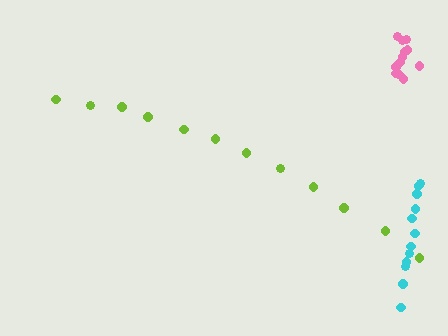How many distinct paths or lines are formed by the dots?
There are 3 distinct paths.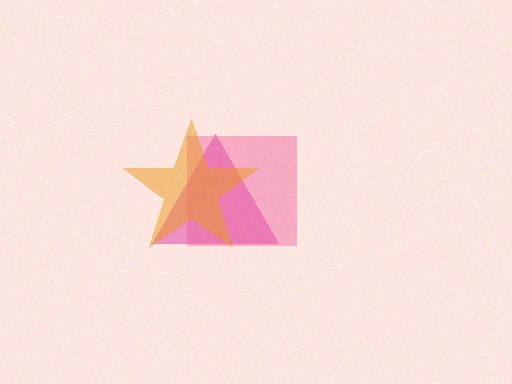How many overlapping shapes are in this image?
There are 3 overlapping shapes in the image.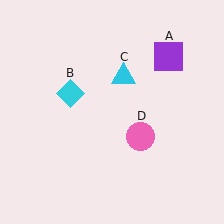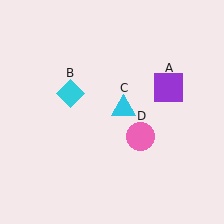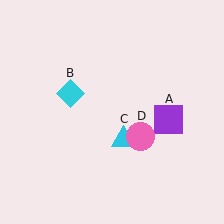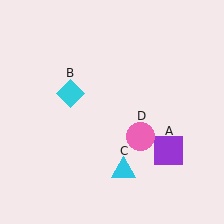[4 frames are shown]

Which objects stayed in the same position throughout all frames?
Cyan diamond (object B) and pink circle (object D) remained stationary.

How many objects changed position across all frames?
2 objects changed position: purple square (object A), cyan triangle (object C).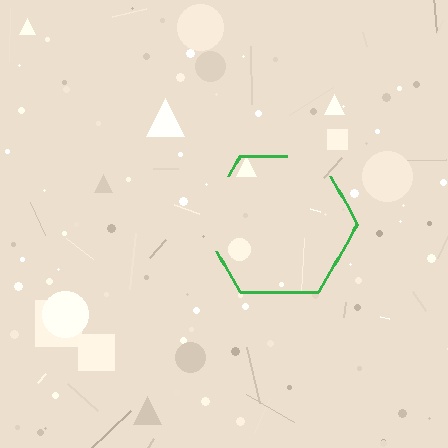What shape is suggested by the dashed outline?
The dashed outline suggests a hexagon.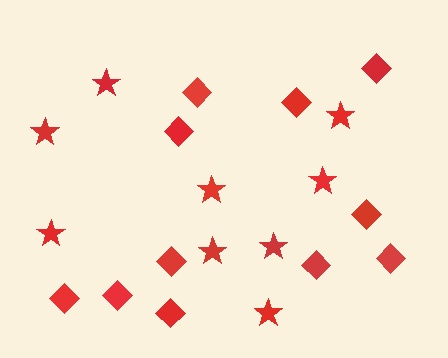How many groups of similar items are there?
There are 2 groups: one group of stars (9) and one group of diamonds (11).